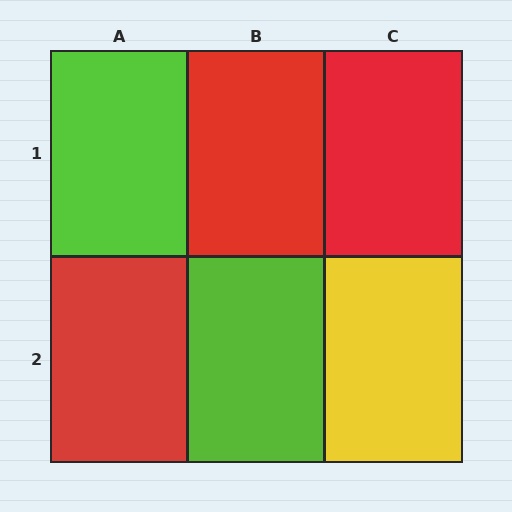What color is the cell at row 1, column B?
Red.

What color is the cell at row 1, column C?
Red.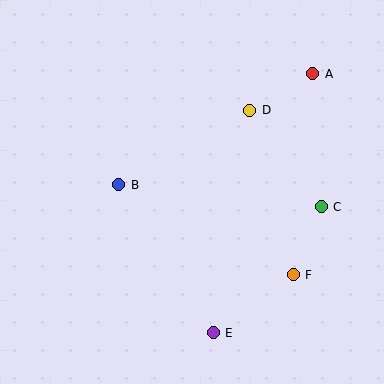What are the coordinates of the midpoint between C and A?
The midpoint between C and A is at (317, 140).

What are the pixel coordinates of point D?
Point D is at (250, 110).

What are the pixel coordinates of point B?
Point B is at (119, 185).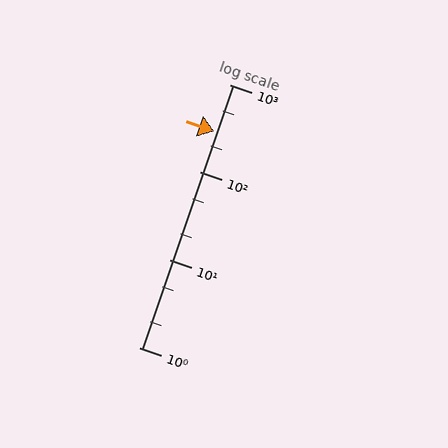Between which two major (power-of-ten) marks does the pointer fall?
The pointer is between 100 and 1000.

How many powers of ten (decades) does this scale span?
The scale spans 3 decades, from 1 to 1000.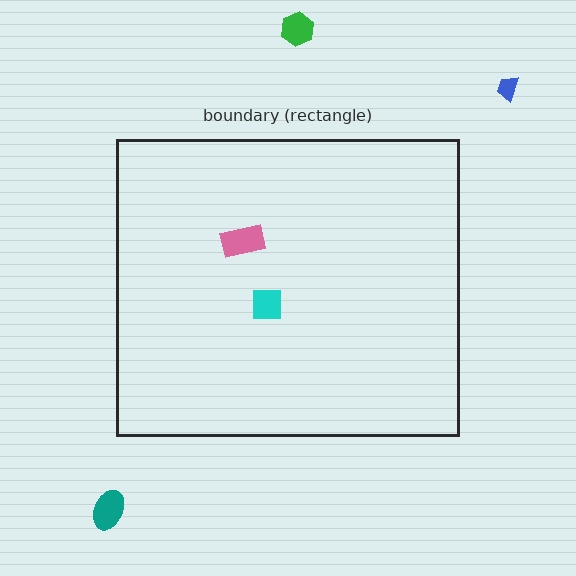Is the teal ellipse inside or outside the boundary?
Outside.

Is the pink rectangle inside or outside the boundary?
Inside.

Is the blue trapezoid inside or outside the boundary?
Outside.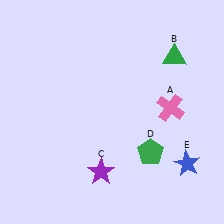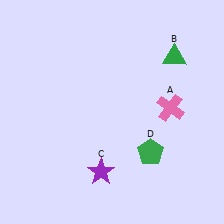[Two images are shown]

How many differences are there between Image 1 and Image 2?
There is 1 difference between the two images.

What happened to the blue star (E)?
The blue star (E) was removed in Image 2. It was in the bottom-right area of Image 1.